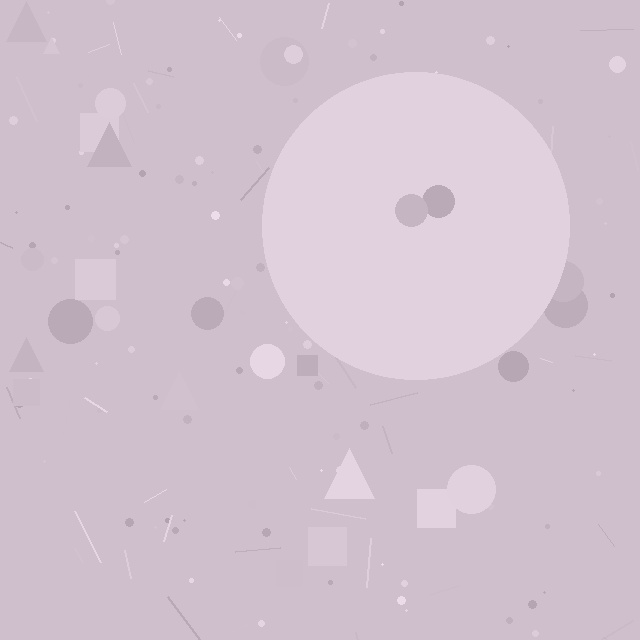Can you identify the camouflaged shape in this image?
The camouflaged shape is a circle.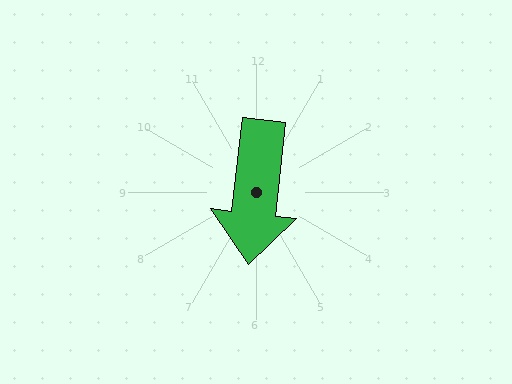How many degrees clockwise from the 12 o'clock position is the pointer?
Approximately 186 degrees.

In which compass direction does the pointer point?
South.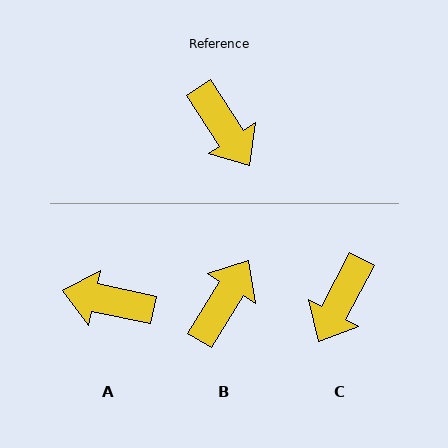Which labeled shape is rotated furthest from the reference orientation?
A, about 135 degrees away.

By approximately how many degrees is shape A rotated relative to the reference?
Approximately 135 degrees clockwise.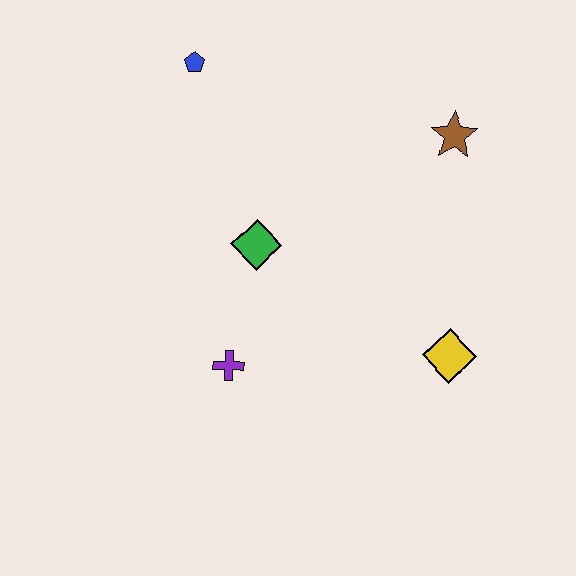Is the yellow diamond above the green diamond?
No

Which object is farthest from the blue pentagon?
The yellow diamond is farthest from the blue pentagon.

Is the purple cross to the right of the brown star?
No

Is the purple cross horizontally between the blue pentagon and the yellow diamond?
Yes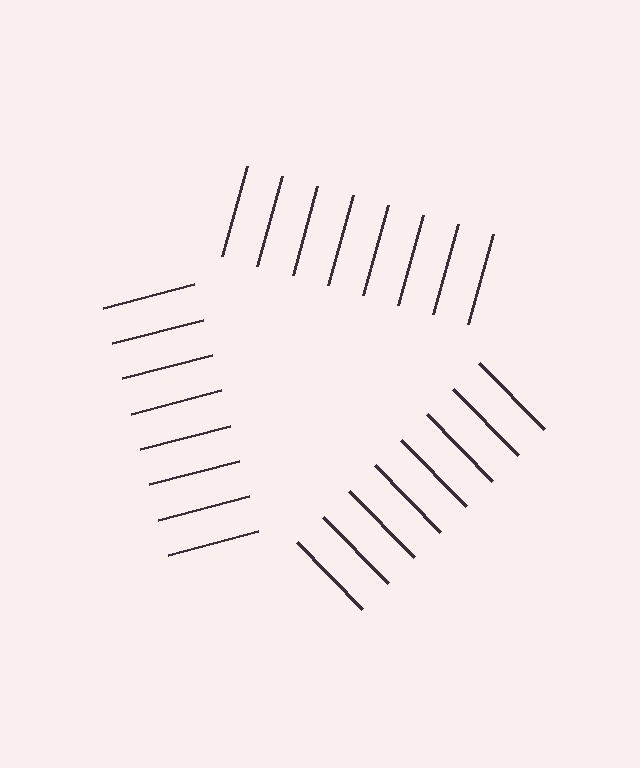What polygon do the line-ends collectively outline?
An illusory triangle — the line segments terminate on its edges but no continuous stroke is drawn.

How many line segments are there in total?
24 — 8 along each of the 3 edges.